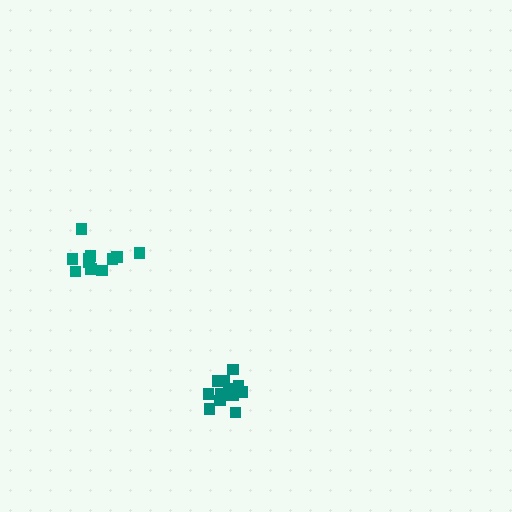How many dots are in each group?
Group 1: 11 dots, Group 2: 14 dots (25 total).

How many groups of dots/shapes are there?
There are 2 groups.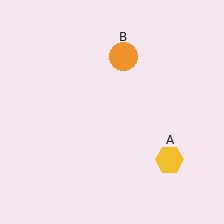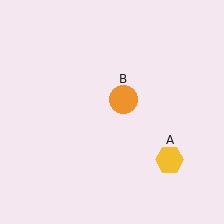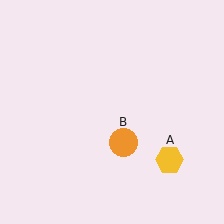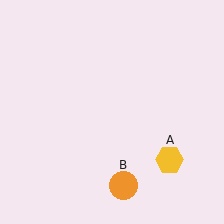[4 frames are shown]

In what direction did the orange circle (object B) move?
The orange circle (object B) moved down.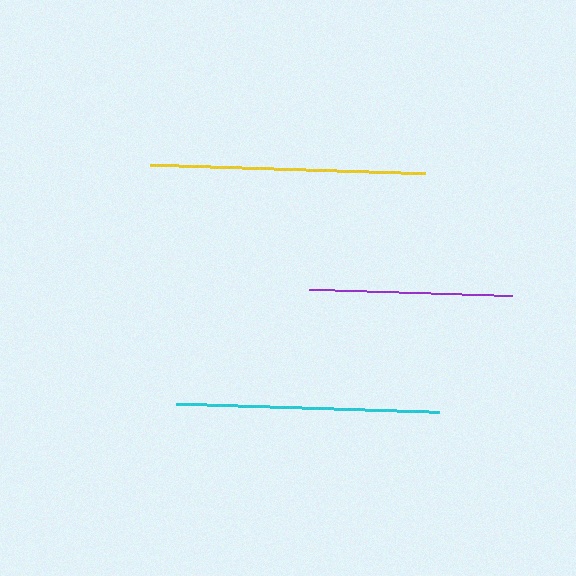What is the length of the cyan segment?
The cyan segment is approximately 263 pixels long.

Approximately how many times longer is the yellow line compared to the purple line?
The yellow line is approximately 1.4 times the length of the purple line.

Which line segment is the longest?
The yellow line is the longest at approximately 275 pixels.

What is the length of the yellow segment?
The yellow segment is approximately 275 pixels long.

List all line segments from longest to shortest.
From longest to shortest: yellow, cyan, purple.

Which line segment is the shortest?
The purple line is the shortest at approximately 203 pixels.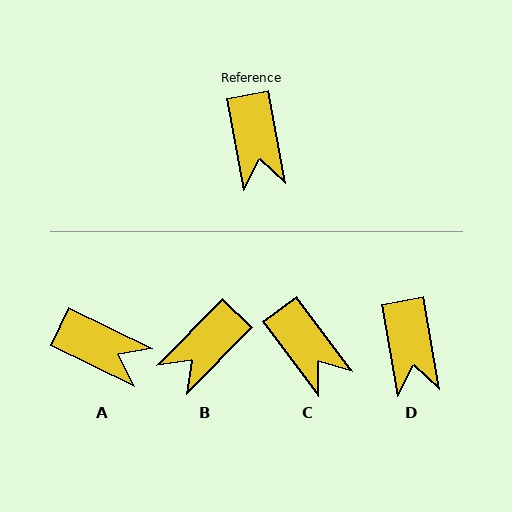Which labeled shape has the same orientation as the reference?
D.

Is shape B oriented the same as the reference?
No, it is off by about 55 degrees.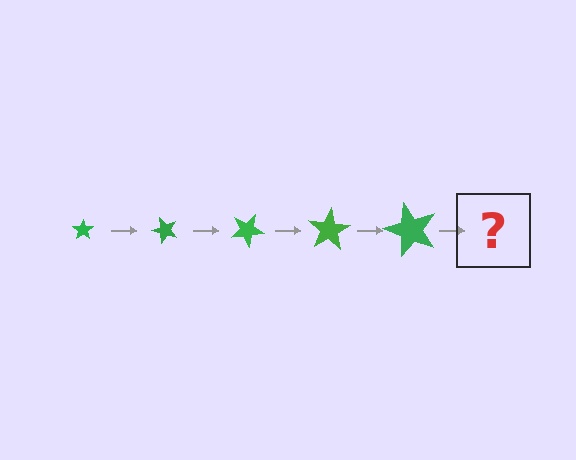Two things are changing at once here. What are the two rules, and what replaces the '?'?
The two rules are that the star grows larger each step and it rotates 50 degrees each step. The '?' should be a star, larger than the previous one and rotated 250 degrees from the start.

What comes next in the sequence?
The next element should be a star, larger than the previous one and rotated 250 degrees from the start.